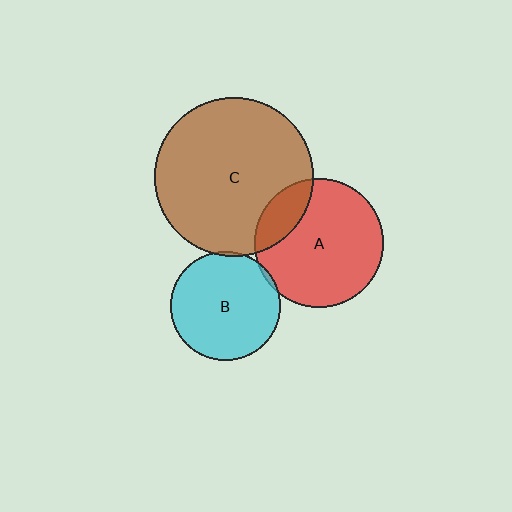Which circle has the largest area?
Circle C (brown).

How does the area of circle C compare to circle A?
Approximately 1.5 times.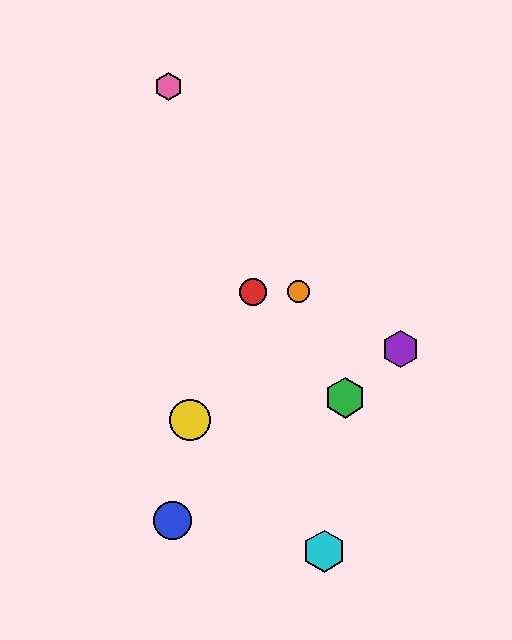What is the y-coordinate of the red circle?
The red circle is at y≈292.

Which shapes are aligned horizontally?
The red circle, the orange circle are aligned horizontally.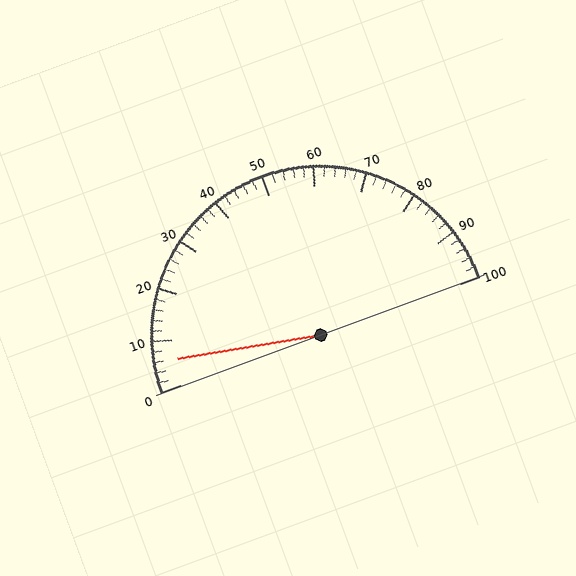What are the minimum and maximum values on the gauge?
The gauge ranges from 0 to 100.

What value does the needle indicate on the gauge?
The needle indicates approximately 6.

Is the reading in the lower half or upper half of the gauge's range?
The reading is in the lower half of the range (0 to 100).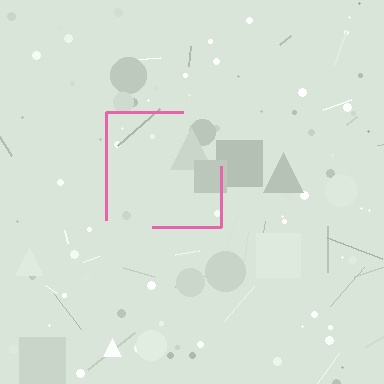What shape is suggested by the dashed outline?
The dashed outline suggests a square.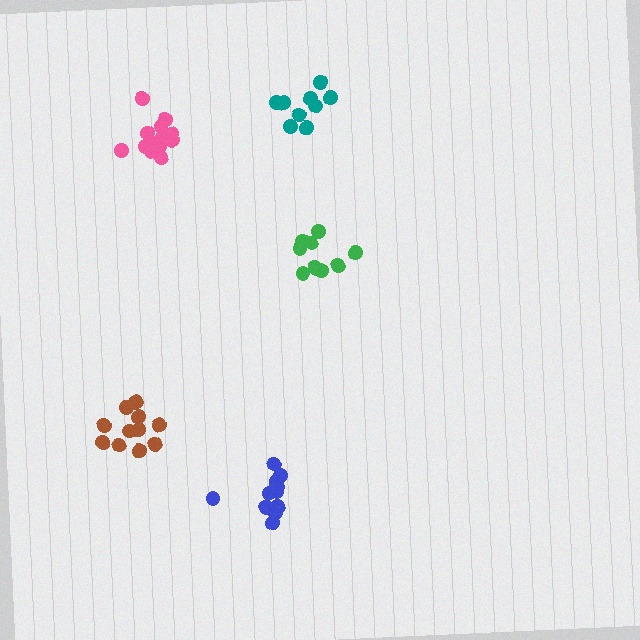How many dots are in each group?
Group 1: 9 dots, Group 2: 11 dots, Group 3: 10 dots, Group 4: 11 dots, Group 5: 13 dots (54 total).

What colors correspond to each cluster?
The clusters are colored: teal, blue, green, brown, pink.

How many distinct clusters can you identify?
There are 5 distinct clusters.